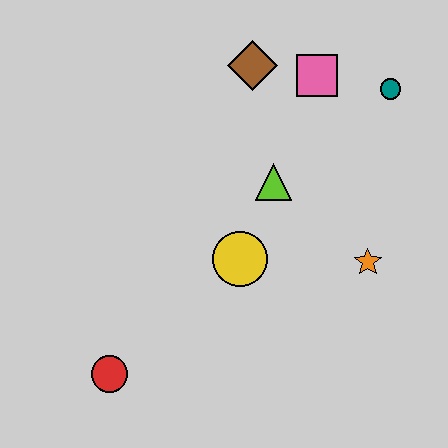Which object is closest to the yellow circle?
The lime triangle is closest to the yellow circle.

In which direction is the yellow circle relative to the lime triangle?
The yellow circle is below the lime triangle.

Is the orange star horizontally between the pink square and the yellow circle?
No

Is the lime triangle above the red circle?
Yes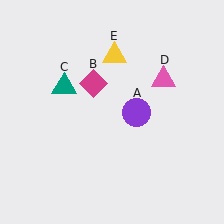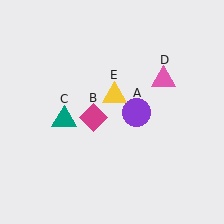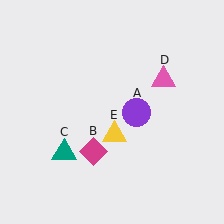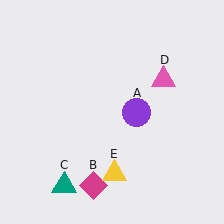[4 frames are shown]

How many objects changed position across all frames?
3 objects changed position: magenta diamond (object B), teal triangle (object C), yellow triangle (object E).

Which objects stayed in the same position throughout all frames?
Purple circle (object A) and pink triangle (object D) remained stationary.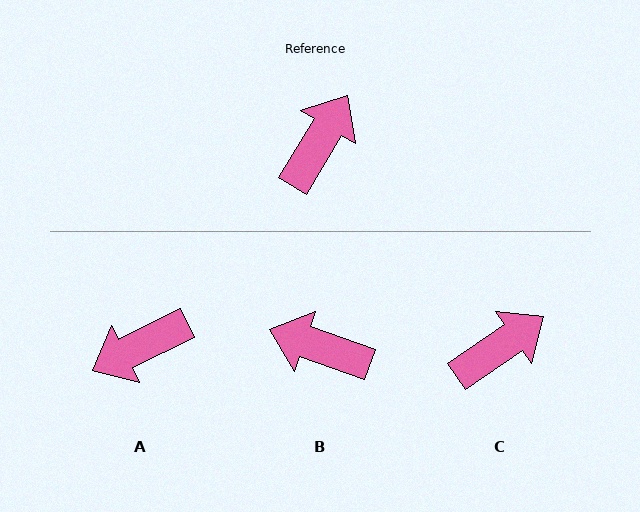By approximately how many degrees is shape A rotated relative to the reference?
Approximately 147 degrees counter-clockwise.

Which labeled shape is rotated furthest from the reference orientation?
A, about 147 degrees away.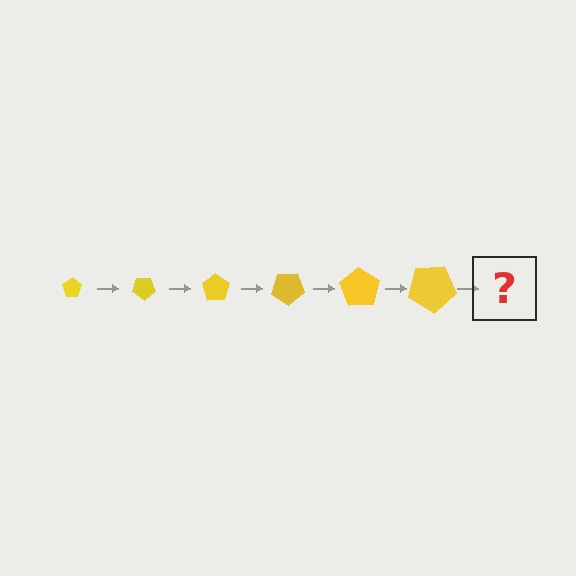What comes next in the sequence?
The next element should be a pentagon, larger than the previous one and rotated 210 degrees from the start.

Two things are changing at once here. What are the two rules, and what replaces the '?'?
The two rules are that the pentagon grows larger each step and it rotates 35 degrees each step. The '?' should be a pentagon, larger than the previous one and rotated 210 degrees from the start.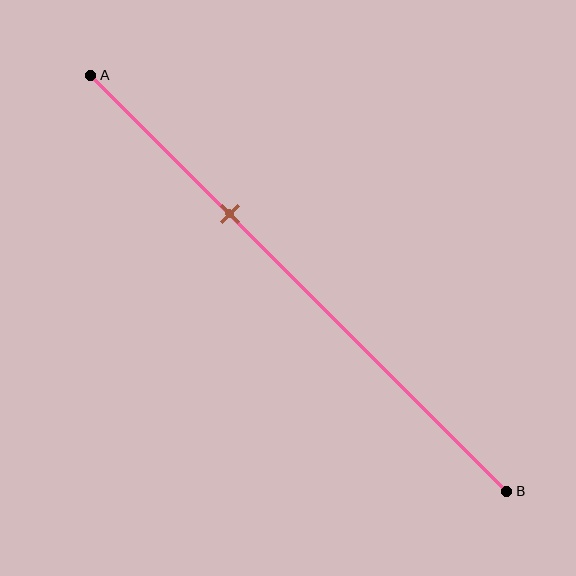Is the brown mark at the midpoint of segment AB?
No, the mark is at about 35% from A, not at the 50% midpoint.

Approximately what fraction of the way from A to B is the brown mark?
The brown mark is approximately 35% of the way from A to B.